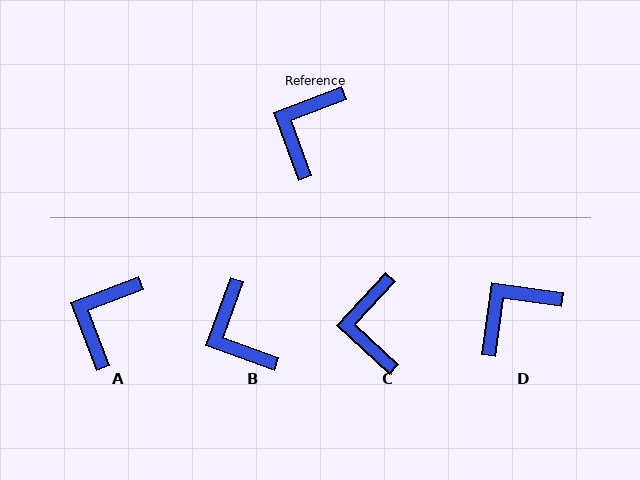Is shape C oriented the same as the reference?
No, it is off by about 26 degrees.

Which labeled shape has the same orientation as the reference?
A.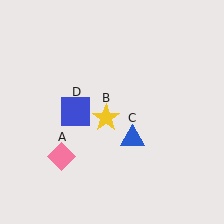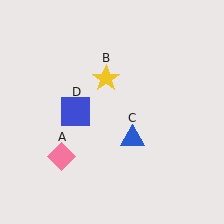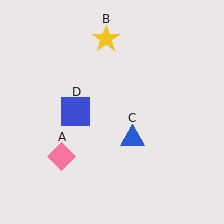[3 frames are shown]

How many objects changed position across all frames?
1 object changed position: yellow star (object B).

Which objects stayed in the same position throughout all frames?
Pink diamond (object A) and blue triangle (object C) and blue square (object D) remained stationary.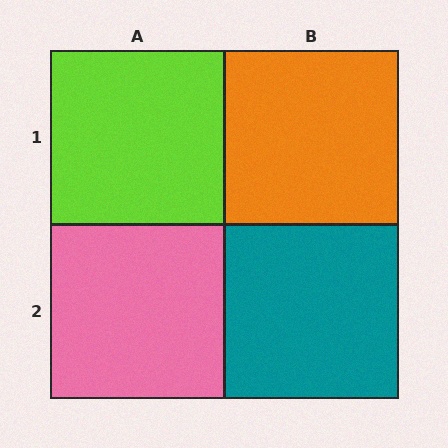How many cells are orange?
1 cell is orange.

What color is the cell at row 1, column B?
Orange.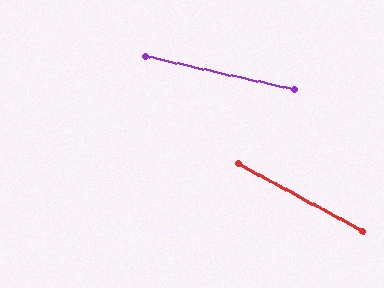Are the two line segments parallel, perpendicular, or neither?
Neither parallel nor perpendicular — they differ by about 16°.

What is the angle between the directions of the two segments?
Approximately 16 degrees.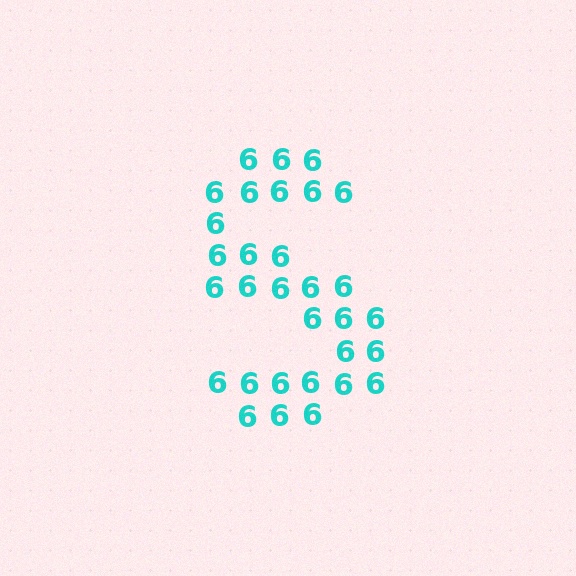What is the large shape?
The large shape is the letter S.